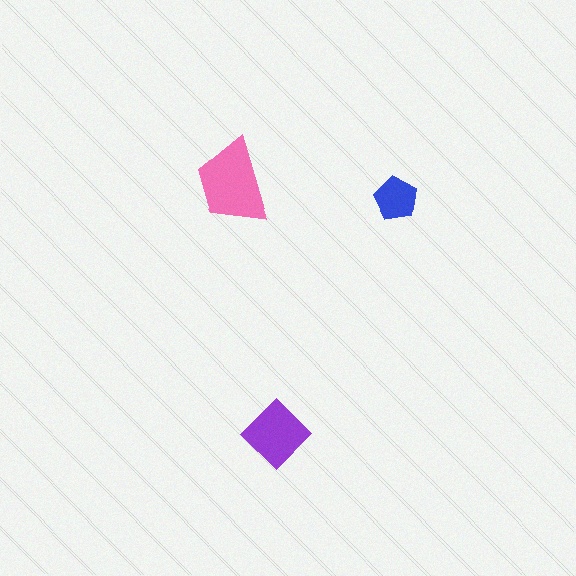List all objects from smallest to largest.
The blue pentagon, the purple diamond, the pink trapezoid.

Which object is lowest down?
The purple diamond is bottommost.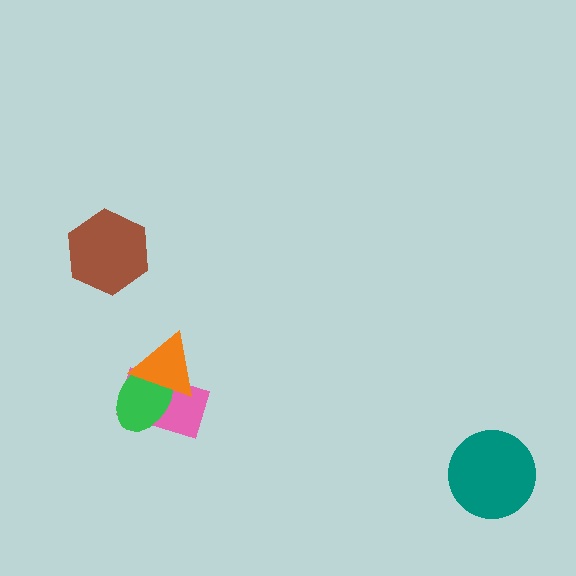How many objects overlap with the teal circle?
0 objects overlap with the teal circle.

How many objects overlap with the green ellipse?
2 objects overlap with the green ellipse.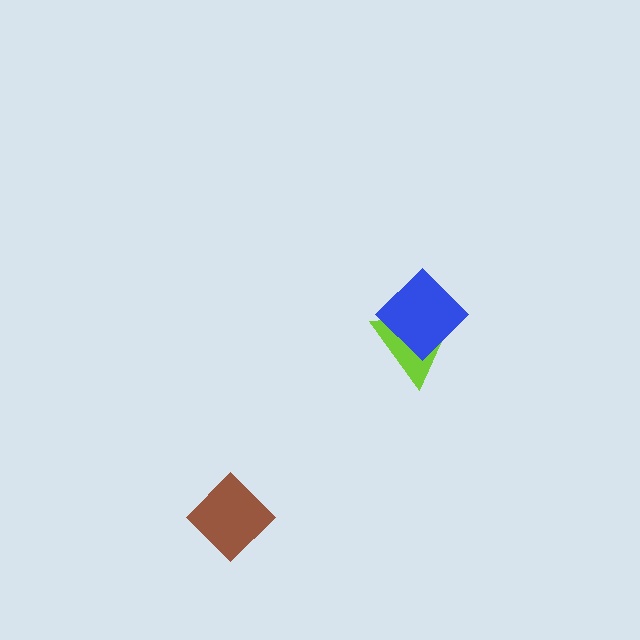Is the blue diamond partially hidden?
No, no other shape covers it.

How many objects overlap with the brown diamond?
0 objects overlap with the brown diamond.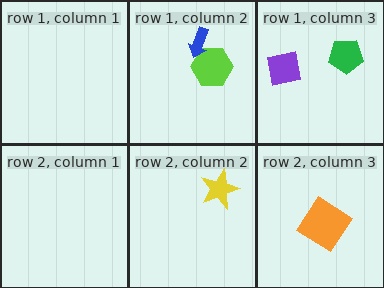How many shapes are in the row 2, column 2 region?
1.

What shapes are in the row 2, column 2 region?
The yellow star.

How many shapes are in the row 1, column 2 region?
2.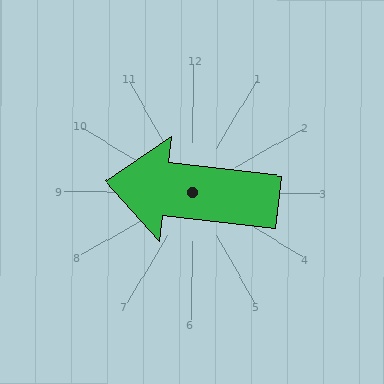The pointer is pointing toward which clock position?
Roughly 9 o'clock.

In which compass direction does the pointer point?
West.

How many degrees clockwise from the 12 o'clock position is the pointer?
Approximately 277 degrees.